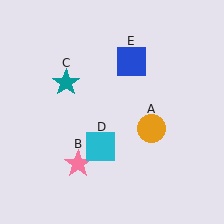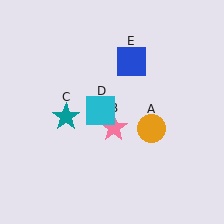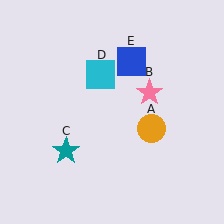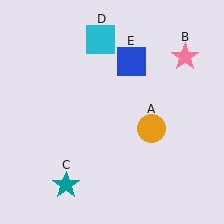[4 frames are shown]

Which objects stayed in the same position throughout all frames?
Orange circle (object A) and blue square (object E) remained stationary.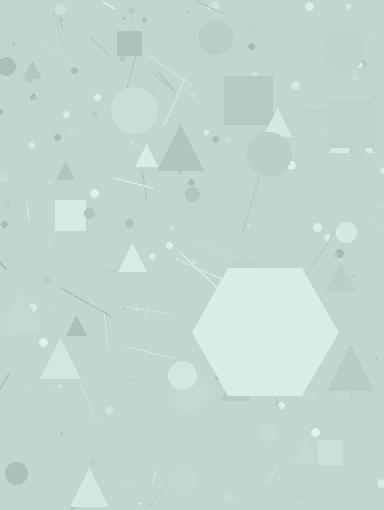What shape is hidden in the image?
A hexagon is hidden in the image.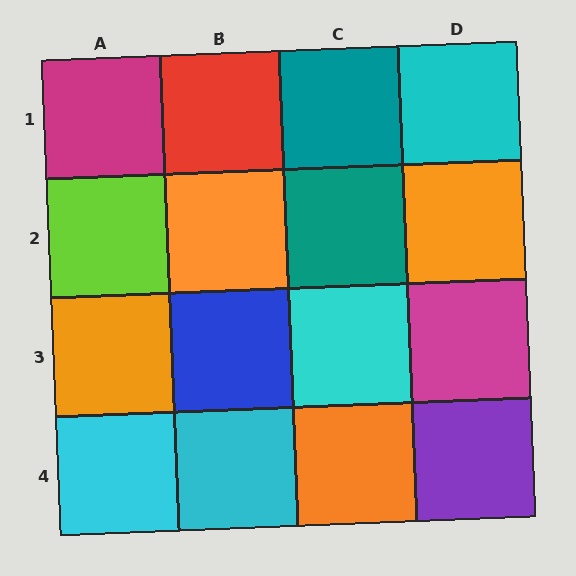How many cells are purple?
1 cell is purple.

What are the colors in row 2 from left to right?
Lime, orange, teal, orange.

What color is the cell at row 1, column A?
Magenta.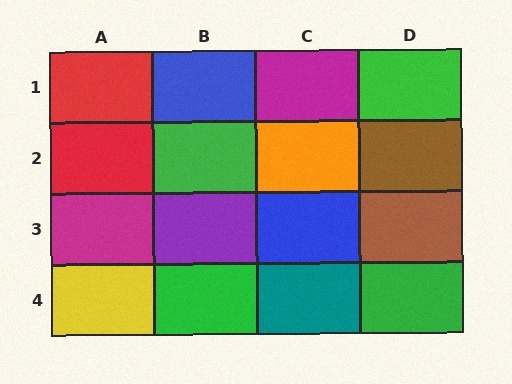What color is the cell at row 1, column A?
Red.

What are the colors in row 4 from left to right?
Yellow, green, teal, green.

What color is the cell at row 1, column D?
Green.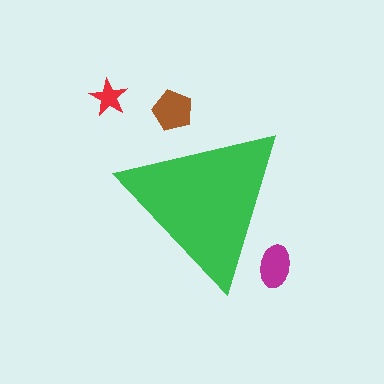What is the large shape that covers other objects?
A green triangle.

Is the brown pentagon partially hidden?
Yes, the brown pentagon is partially hidden behind the green triangle.